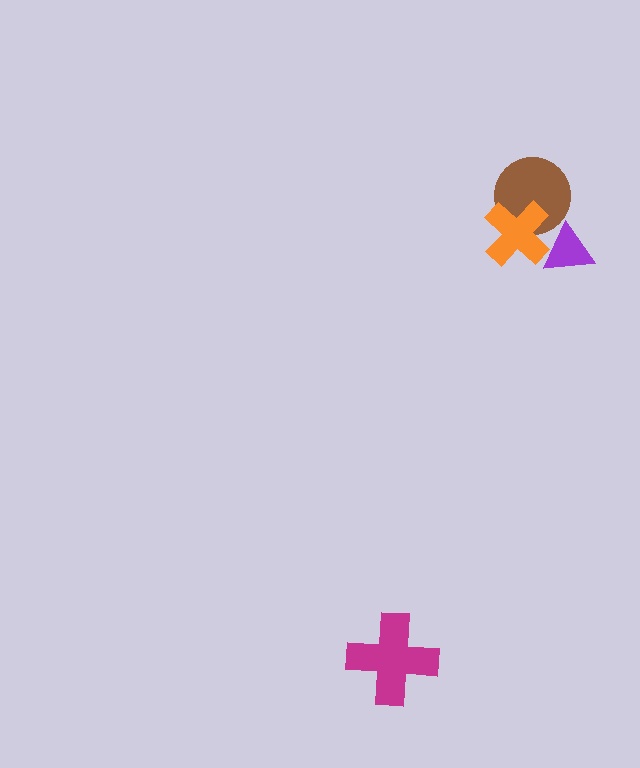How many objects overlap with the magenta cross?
0 objects overlap with the magenta cross.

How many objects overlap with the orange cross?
2 objects overlap with the orange cross.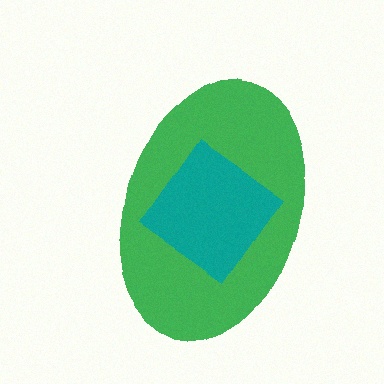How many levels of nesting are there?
2.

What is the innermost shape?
The teal diamond.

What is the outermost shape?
The green ellipse.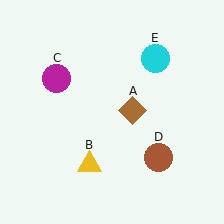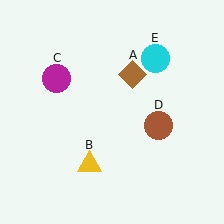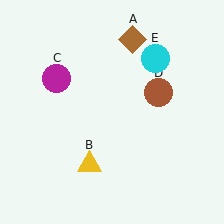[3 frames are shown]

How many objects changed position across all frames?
2 objects changed position: brown diamond (object A), brown circle (object D).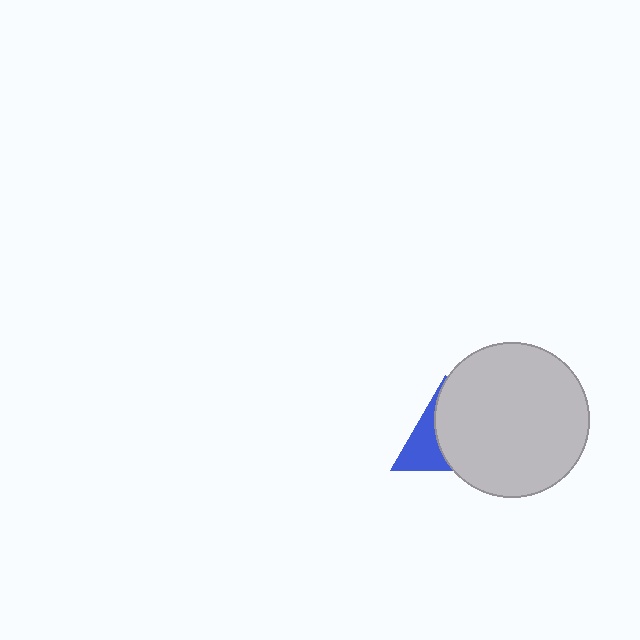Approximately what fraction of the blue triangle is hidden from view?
Roughly 61% of the blue triangle is hidden behind the light gray circle.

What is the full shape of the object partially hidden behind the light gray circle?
The partially hidden object is a blue triangle.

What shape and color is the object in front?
The object in front is a light gray circle.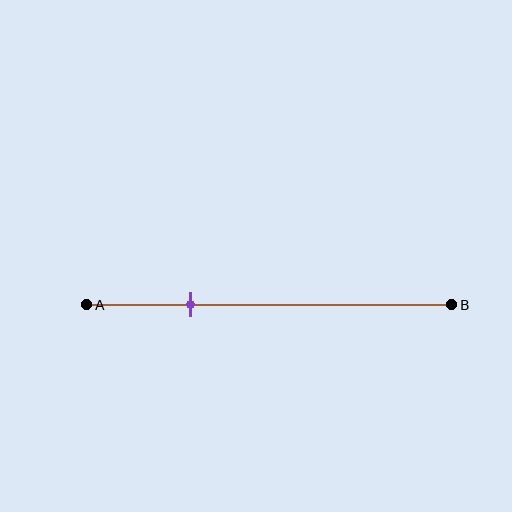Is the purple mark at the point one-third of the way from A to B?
No, the mark is at about 30% from A, not at the 33% one-third point.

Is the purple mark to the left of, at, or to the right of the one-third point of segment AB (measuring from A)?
The purple mark is to the left of the one-third point of segment AB.